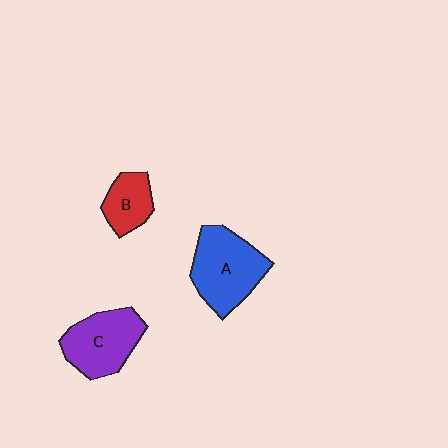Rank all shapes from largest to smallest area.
From largest to smallest: A (blue), C (purple), B (red).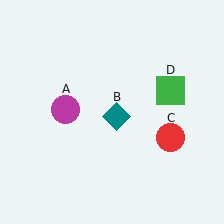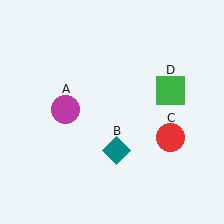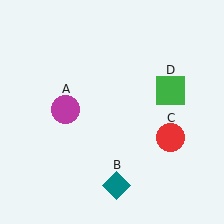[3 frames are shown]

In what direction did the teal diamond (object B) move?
The teal diamond (object B) moved down.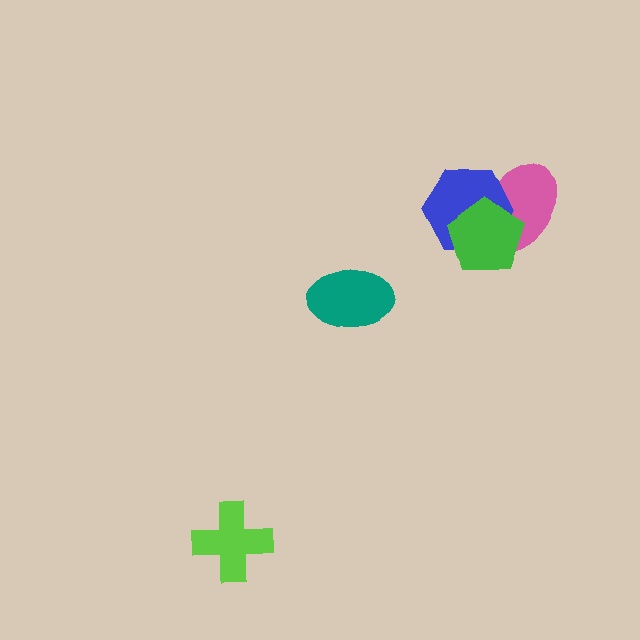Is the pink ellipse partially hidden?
Yes, it is partially covered by another shape.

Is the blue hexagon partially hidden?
Yes, it is partially covered by another shape.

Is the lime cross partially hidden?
No, no other shape covers it.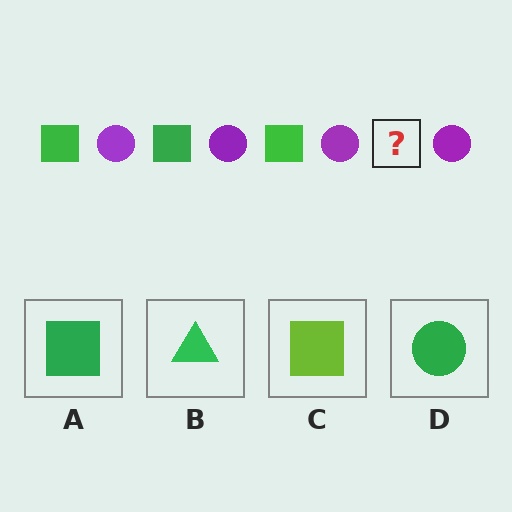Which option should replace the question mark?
Option A.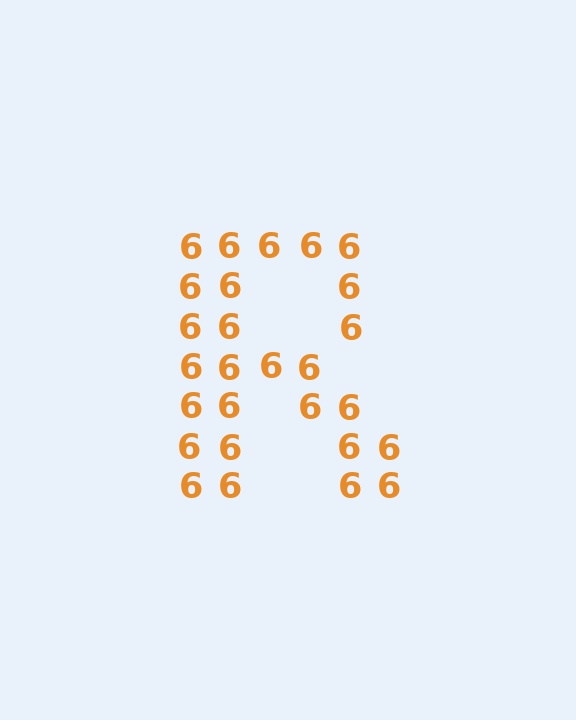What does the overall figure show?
The overall figure shows the letter R.